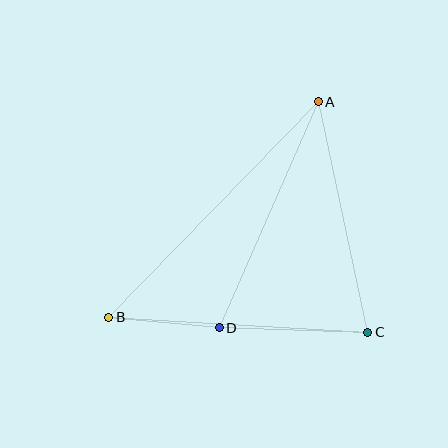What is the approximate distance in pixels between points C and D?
The distance between C and D is approximately 148 pixels.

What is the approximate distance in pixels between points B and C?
The distance between B and C is approximately 259 pixels.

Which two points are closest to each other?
Points B and D are closest to each other.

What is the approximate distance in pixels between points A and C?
The distance between A and C is approximately 236 pixels.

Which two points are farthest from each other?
Points A and B are farthest from each other.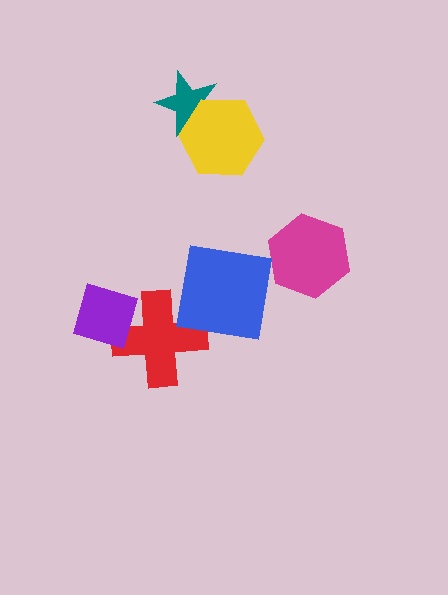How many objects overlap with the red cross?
2 objects overlap with the red cross.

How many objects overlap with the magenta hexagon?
0 objects overlap with the magenta hexagon.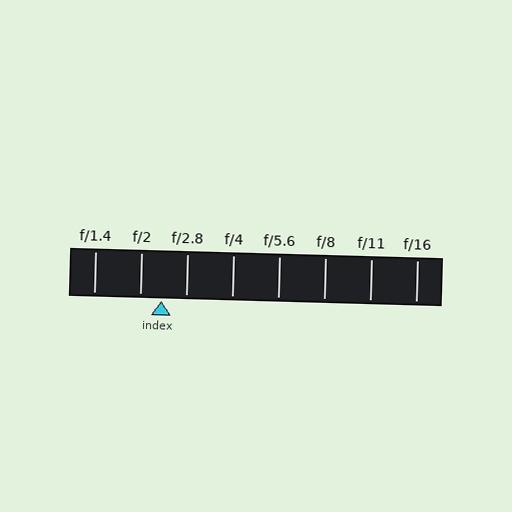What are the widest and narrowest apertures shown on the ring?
The widest aperture shown is f/1.4 and the narrowest is f/16.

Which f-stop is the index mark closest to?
The index mark is closest to f/2.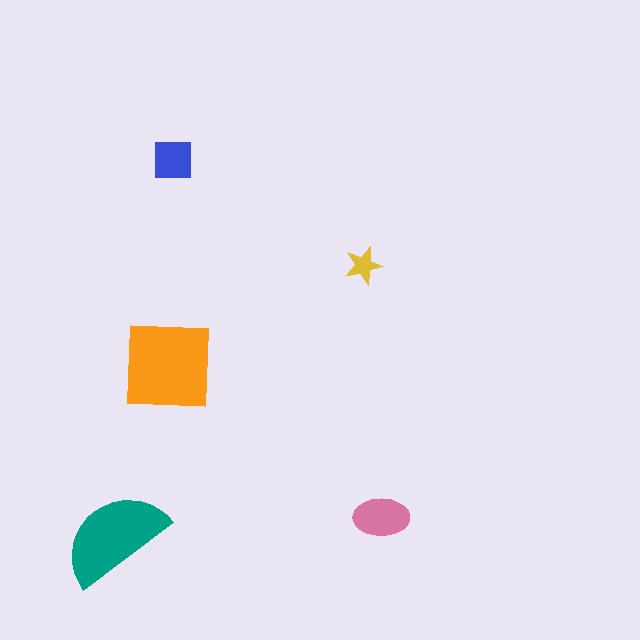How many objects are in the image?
There are 5 objects in the image.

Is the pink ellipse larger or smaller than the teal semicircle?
Smaller.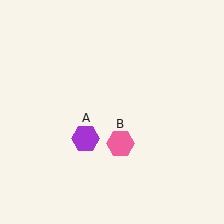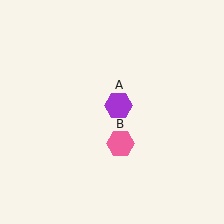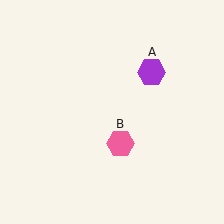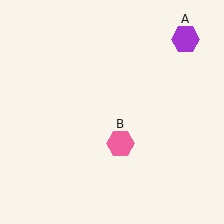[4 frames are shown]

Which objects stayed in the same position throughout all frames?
Pink hexagon (object B) remained stationary.